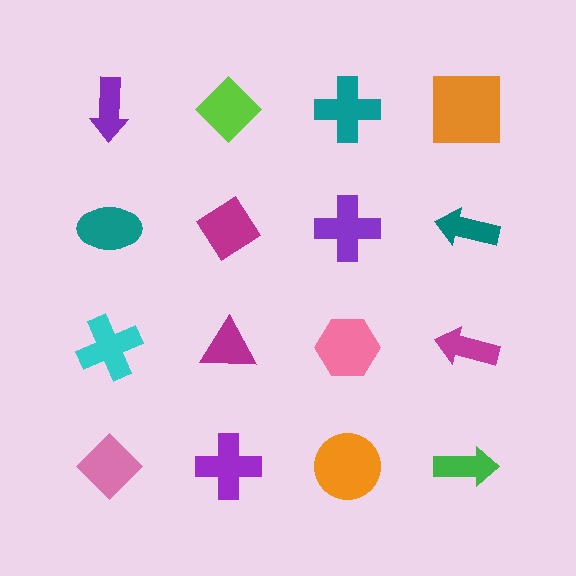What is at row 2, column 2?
A magenta diamond.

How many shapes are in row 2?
4 shapes.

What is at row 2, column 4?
A teal arrow.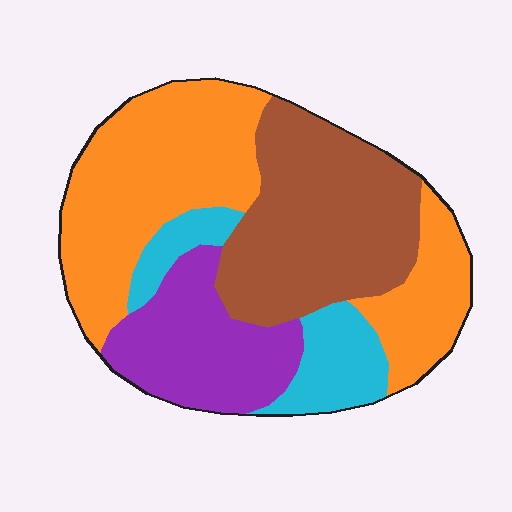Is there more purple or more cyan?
Purple.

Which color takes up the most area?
Orange, at roughly 40%.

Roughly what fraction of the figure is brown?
Brown covers about 30% of the figure.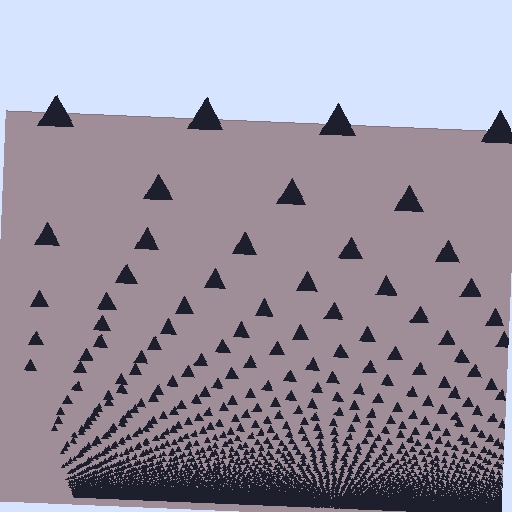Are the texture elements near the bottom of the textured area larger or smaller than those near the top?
Smaller. The gradient is inverted — elements near the bottom are smaller and denser.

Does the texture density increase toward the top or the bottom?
Density increases toward the bottom.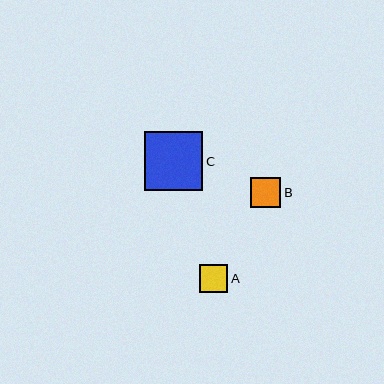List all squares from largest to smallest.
From largest to smallest: C, B, A.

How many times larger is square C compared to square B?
Square C is approximately 1.9 times the size of square B.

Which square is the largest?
Square C is the largest with a size of approximately 59 pixels.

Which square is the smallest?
Square A is the smallest with a size of approximately 28 pixels.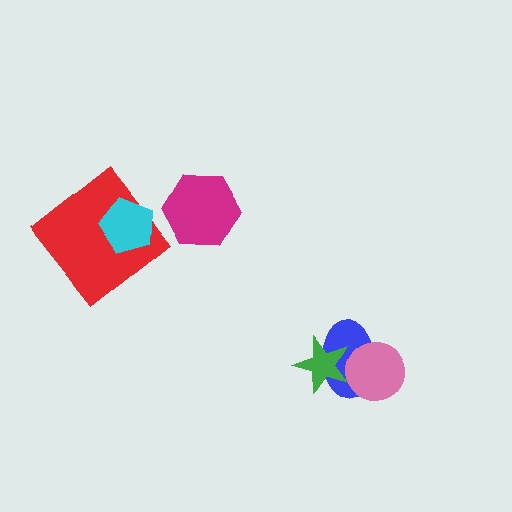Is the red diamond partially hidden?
Yes, it is partially covered by another shape.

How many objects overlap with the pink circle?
2 objects overlap with the pink circle.